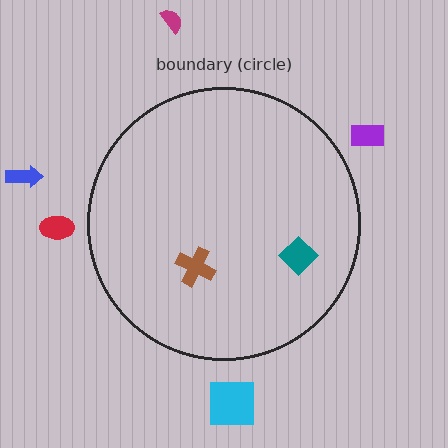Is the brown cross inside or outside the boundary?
Inside.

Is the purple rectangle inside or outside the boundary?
Outside.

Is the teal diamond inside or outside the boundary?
Inside.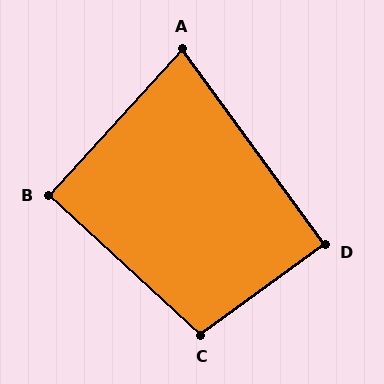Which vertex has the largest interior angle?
C, at approximately 101 degrees.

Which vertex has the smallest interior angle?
A, at approximately 79 degrees.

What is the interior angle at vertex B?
Approximately 90 degrees (approximately right).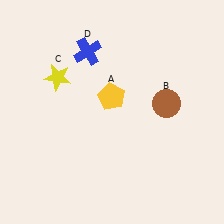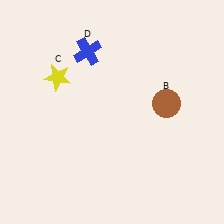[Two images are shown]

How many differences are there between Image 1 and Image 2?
There is 1 difference between the two images.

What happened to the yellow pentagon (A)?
The yellow pentagon (A) was removed in Image 2. It was in the top-left area of Image 1.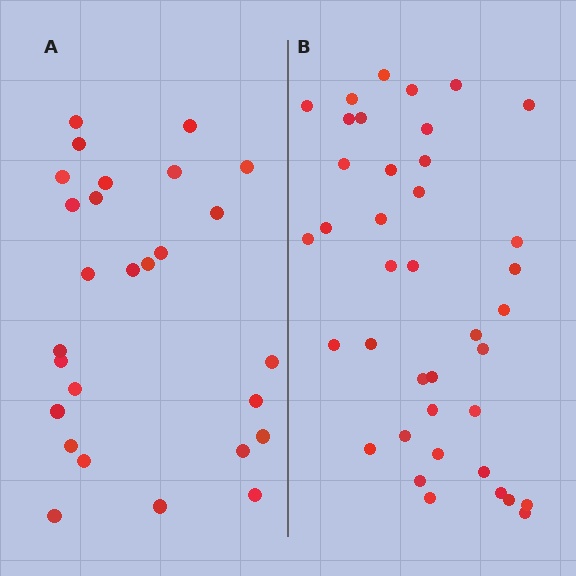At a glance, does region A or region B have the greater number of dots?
Region B (the right region) has more dots.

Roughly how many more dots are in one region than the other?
Region B has roughly 12 or so more dots than region A.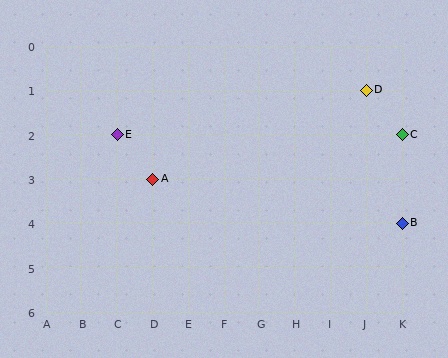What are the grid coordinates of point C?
Point C is at grid coordinates (K, 2).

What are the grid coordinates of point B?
Point B is at grid coordinates (K, 4).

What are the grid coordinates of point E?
Point E is at grid coordinates (C, 2).